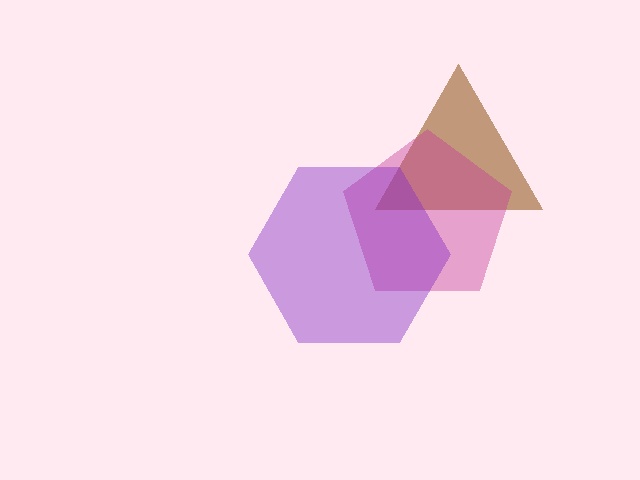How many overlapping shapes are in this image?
There are 3 overlapping shapes in the image.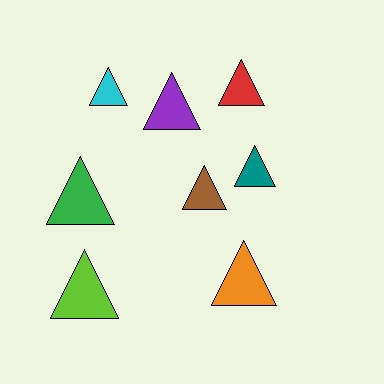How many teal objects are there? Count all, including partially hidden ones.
There is 1 teal object.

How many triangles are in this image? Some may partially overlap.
There are 8 triangles.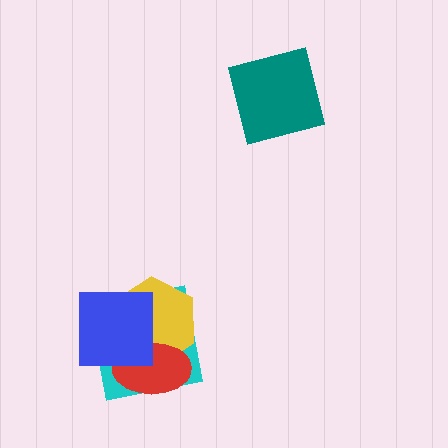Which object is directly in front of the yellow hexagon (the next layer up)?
The red ellipse is directly in front of the yellow hexagon.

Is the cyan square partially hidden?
Yes, it is partially covered by another shape.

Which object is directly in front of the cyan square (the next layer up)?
The yellow hexagon is directly in front of the cyan square.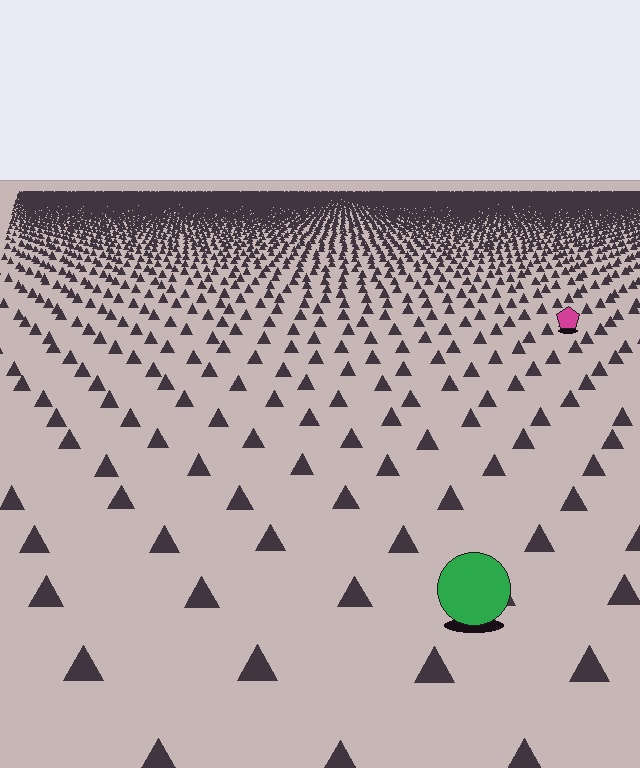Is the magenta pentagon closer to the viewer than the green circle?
No. The green circle is closer — you can tell from the texture gradient: the ground texture is coarser near it.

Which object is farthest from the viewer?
The magenta pentagon is farthest from the viewer. It appears smaller and the ground texture around it is denser.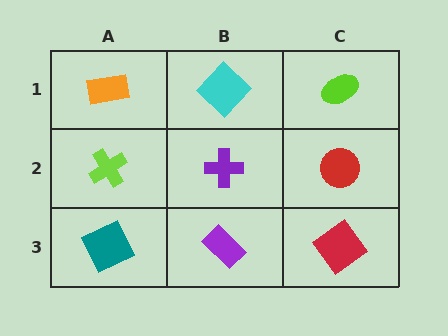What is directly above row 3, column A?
A lime cross.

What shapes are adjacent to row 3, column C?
A red circle (row 2, column C), a purple rectangle (row 3, column B).